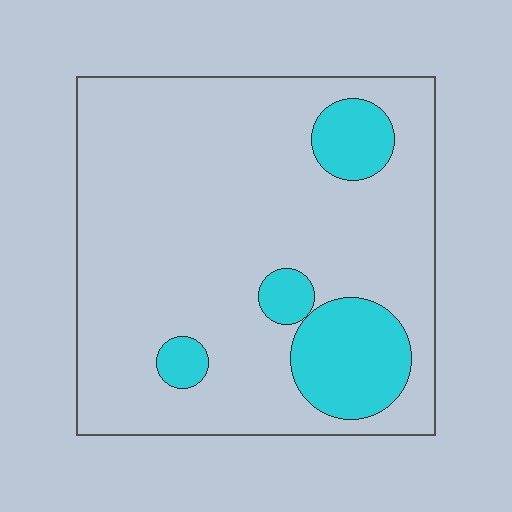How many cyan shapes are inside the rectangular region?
4.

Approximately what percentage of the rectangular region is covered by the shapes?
Approximately 15%.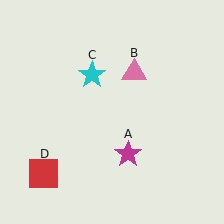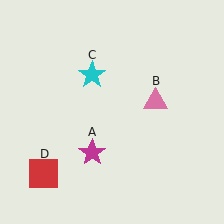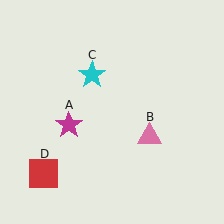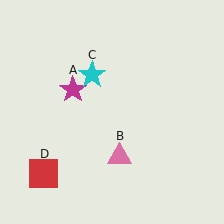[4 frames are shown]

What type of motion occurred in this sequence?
The magenta star (object A), pink triangle (object B) rotated clockwise around the center of the scene.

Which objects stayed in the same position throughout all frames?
Cyan star (object C) and red square (object D) remained stationary.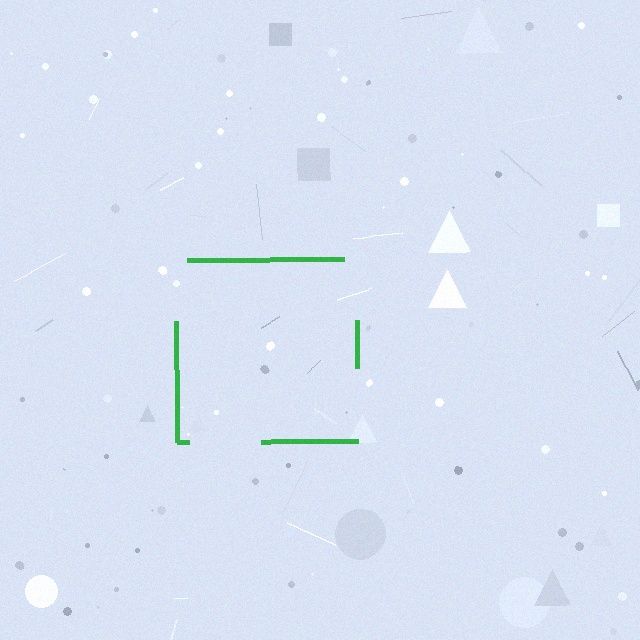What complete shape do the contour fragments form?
The contour fragments form a square.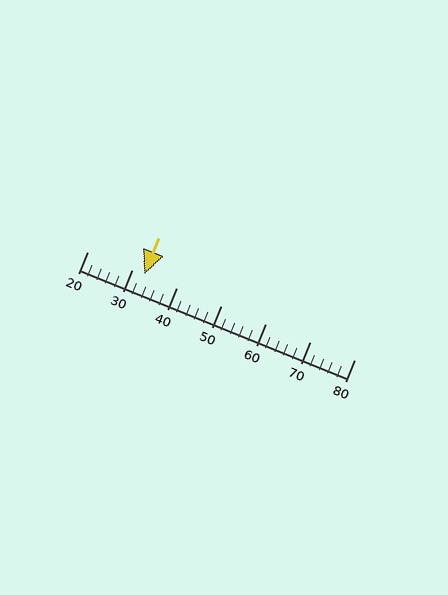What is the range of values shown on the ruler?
The ruler shows values from 20 to 80.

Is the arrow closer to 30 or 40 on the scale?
The arrow is closer to 30.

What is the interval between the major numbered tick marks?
The major tick marks are spaced 10 units apart.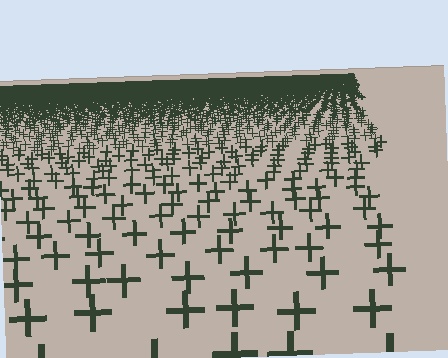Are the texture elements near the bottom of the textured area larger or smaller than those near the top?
Larger. Near the bottom, elements are closer to the viewer and appear at a bigger on-screen size.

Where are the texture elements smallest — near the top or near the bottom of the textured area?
Near the top.